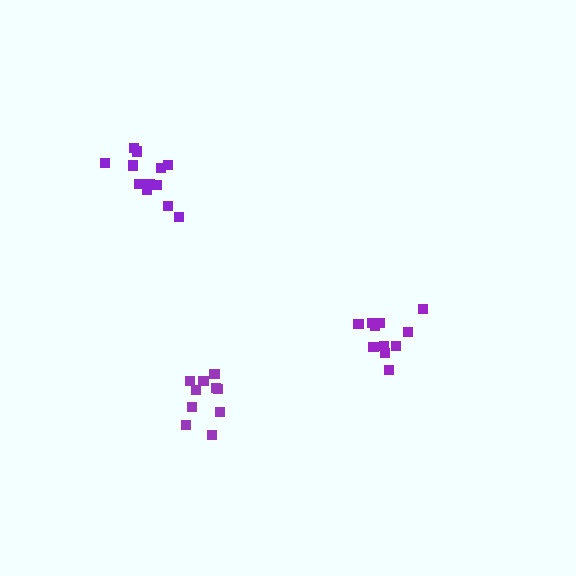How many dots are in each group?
Group 1: 11 dots, Group 2: 12 dots, Group 3: 10 dots (33 total).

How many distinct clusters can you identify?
There are 3 distinct clusters.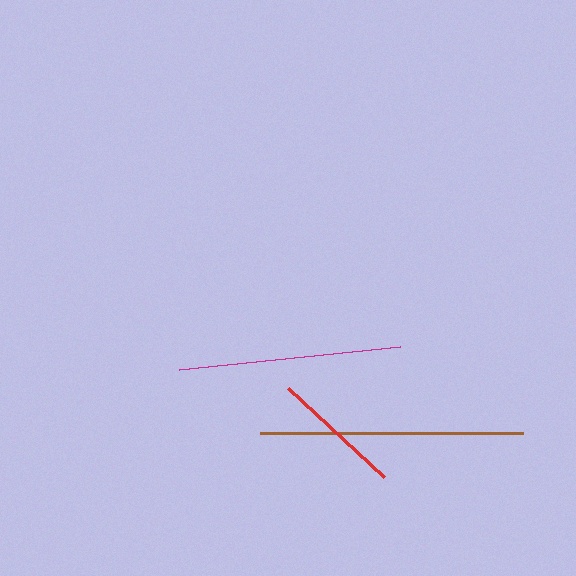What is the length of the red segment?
The red segment is approximately 131 pixels long.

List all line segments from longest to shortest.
From longest to shortest: brown, magenta, red.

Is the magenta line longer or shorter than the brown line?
The brown line is longer than the magenta line.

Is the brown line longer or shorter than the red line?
The brown line is longer than the red line.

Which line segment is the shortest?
The red line is the shortest at approximately 131 pixels.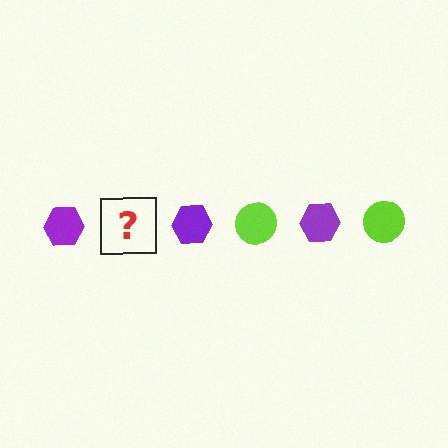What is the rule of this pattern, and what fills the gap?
The rule is that the pattern alternates between purple hexagon and lime circle. The gap should be filled with a lime circle.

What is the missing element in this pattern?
The missing element is a lime circle.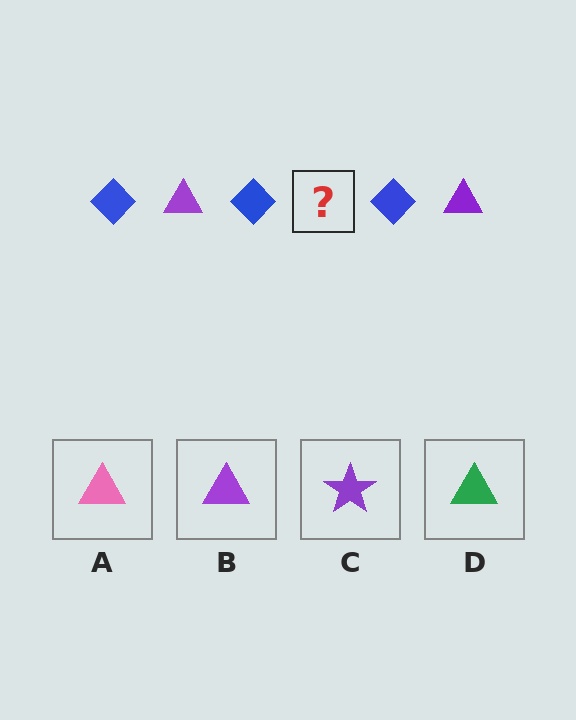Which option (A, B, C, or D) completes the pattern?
B.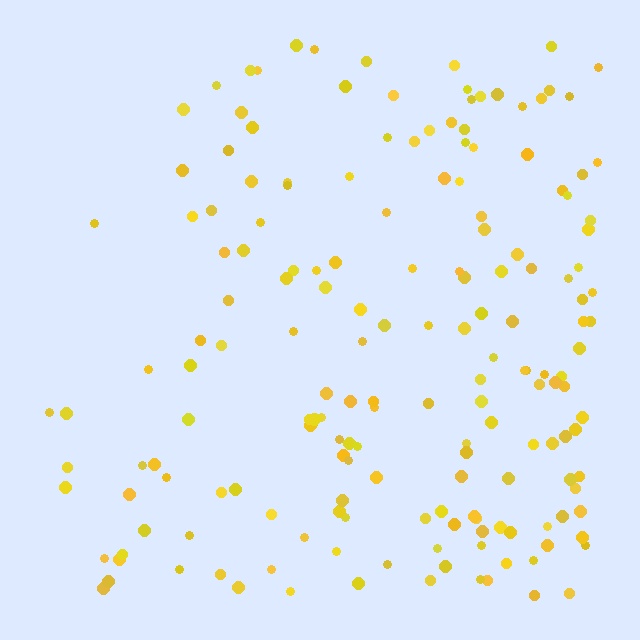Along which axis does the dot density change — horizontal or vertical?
Horizontal.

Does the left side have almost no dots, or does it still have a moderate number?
Still a moderate number, just noticeably fewer than the right.